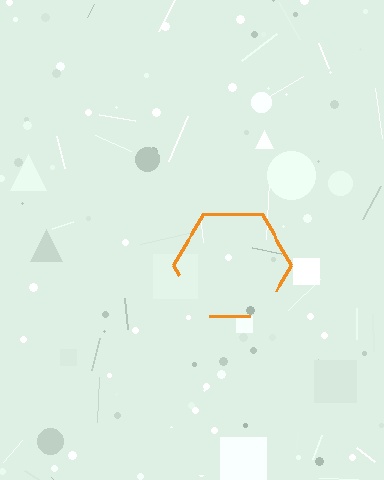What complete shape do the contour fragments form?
The contour fragments form a hexagon.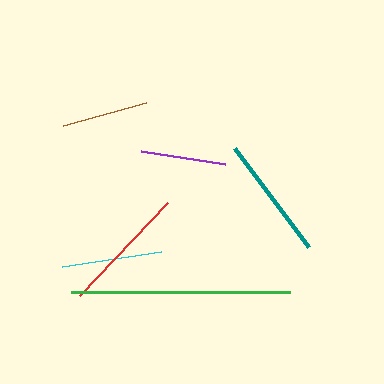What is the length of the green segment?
The green segment is approximately 219 pixels long.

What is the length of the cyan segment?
The cyan segment is approximately 101 pixels long.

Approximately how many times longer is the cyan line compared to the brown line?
The cyan line is approximately 1.2 times the length of the brown line.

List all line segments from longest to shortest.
From longest to shortest: green, red, teal, cyan, brown, purple.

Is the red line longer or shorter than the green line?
The green line is longer than the red line.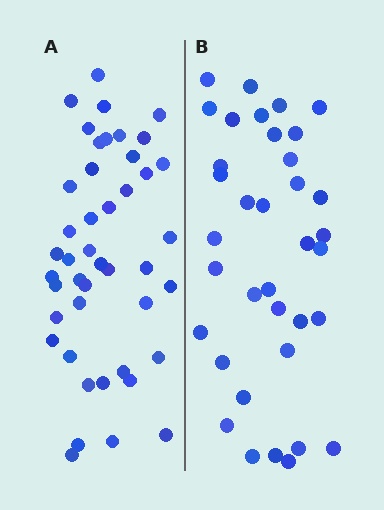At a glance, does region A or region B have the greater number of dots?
Region A (the left region) has more dots.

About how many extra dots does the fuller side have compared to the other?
Region A has roughly 8 or so more dots than region B.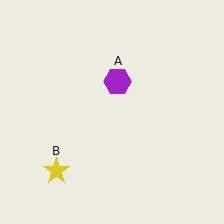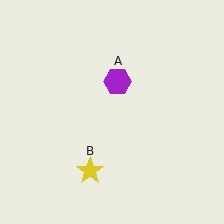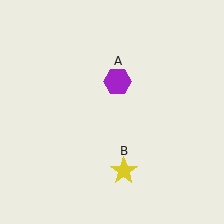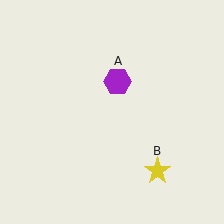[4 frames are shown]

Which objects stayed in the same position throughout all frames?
Purple hexagon (object A) remained stationary.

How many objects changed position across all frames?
1 object changed position: yellow star (object B).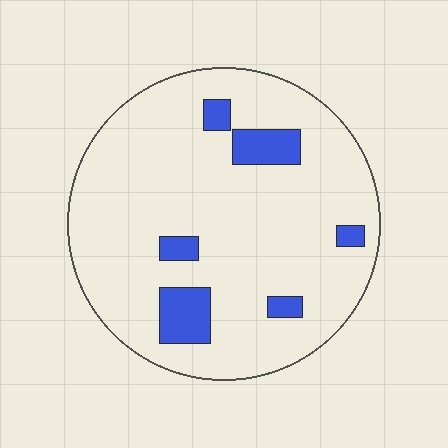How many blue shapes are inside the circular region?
6.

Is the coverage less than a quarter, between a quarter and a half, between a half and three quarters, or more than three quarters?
Less than a quarter.